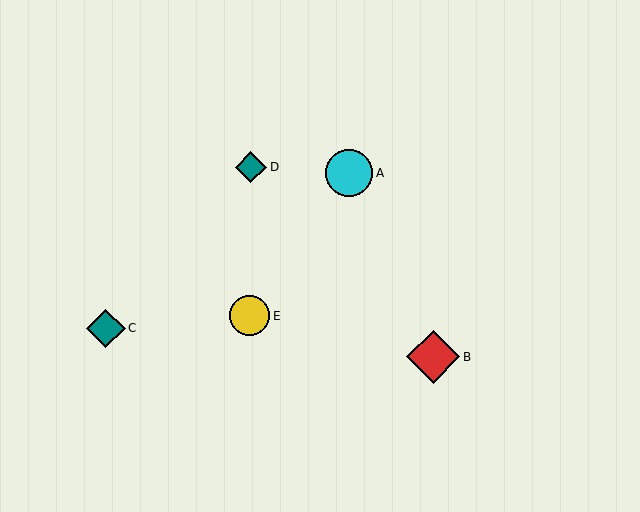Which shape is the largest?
The red diamond (labeled B) is the largest.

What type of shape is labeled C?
Shape C is a teal diamond.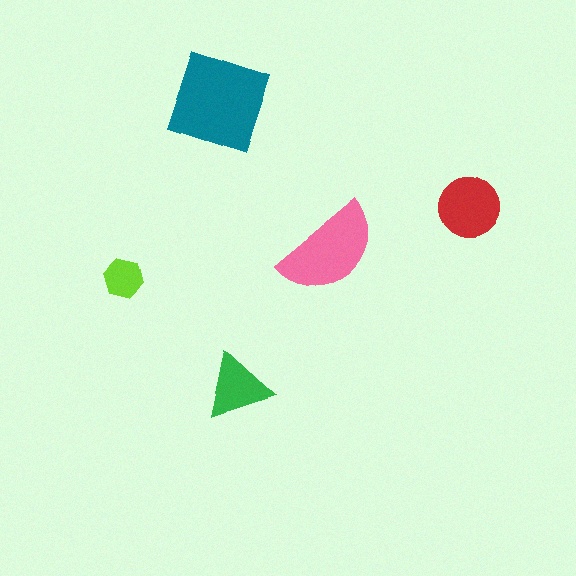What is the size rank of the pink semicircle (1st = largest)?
2nd.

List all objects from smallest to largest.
The lime hexagon, the green triangle, the red circle, the pink semicircle, the teal diamond.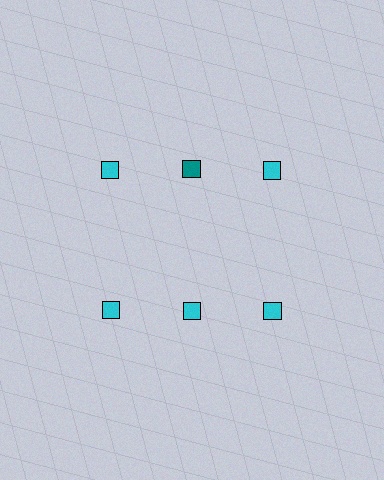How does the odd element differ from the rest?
It has a different color: teal instead of cyan.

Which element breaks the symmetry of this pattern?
The teal square in the top row, second from left column breaks the symmetry. All other shapes are cyan squares.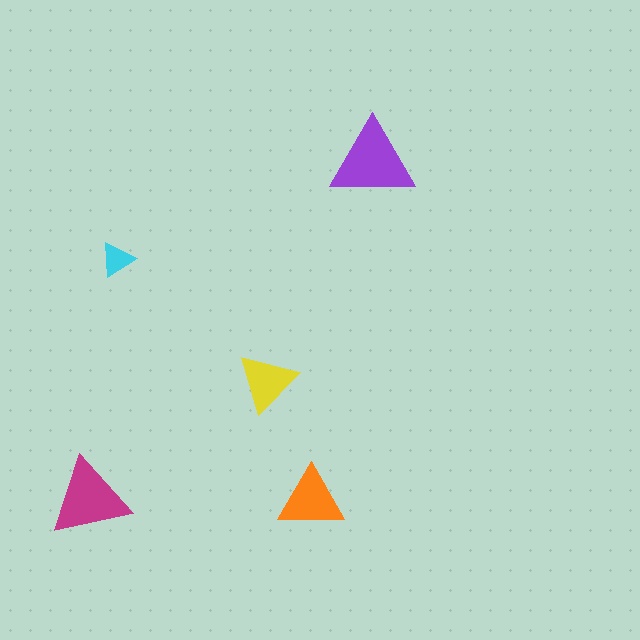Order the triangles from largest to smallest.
the purple one, the magenta one, the orange one, the yellow one, the cyan one.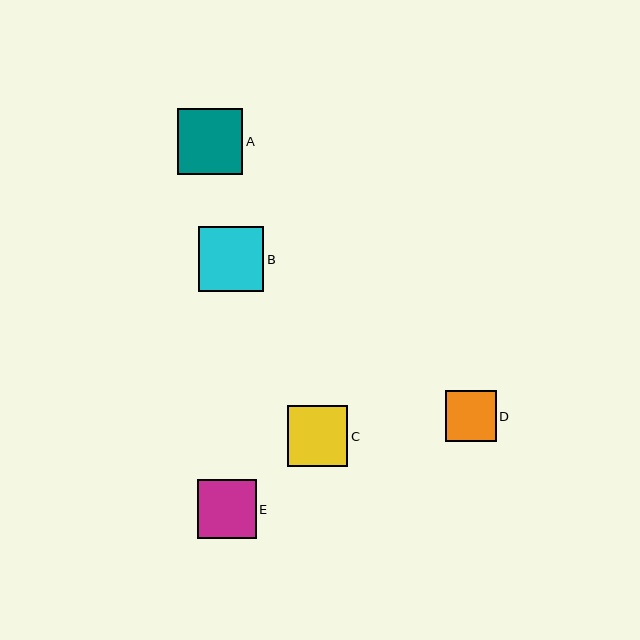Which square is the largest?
Square A is the largest with a size of approximately 66 pixels.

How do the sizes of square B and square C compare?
Square B and square C are approximately the same size.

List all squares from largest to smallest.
From largest to smallest: A, B, C, E, D.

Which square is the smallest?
Square D is the smallest with a size of approximately 51 pixels.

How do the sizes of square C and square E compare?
Square C and square E are approximately the same size.